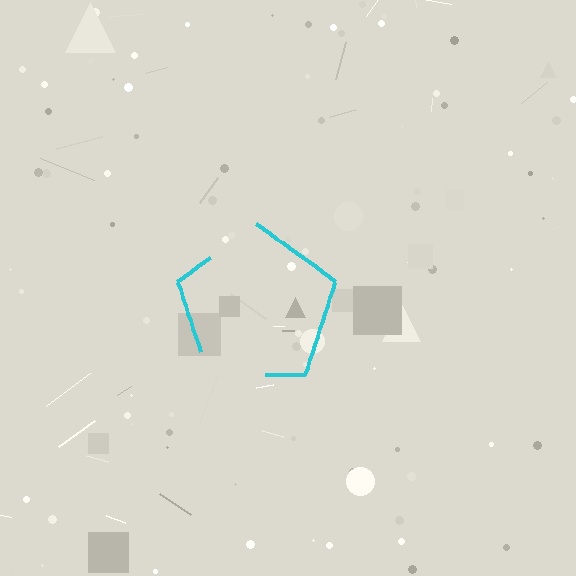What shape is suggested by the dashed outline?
The dashed outline suggests a pentagon.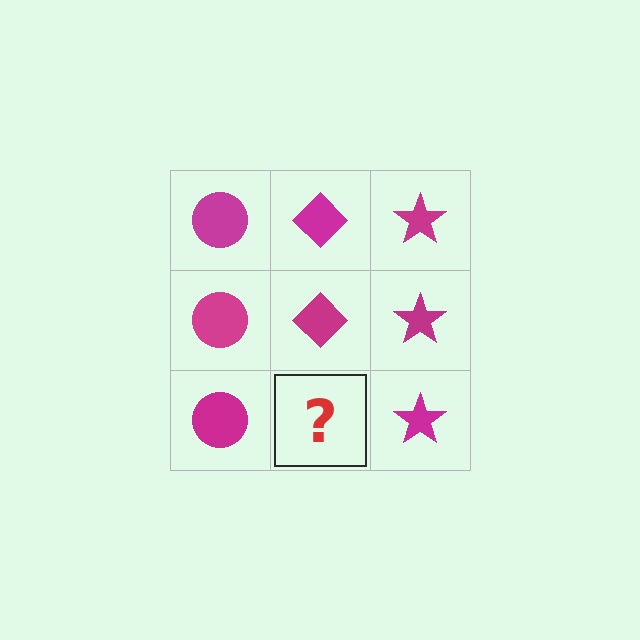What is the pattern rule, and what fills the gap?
The rule is that each column has a consistent shape. The gap should be filled with a magenta diamond.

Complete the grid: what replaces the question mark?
The question mark should be replaced with a magenta diamond.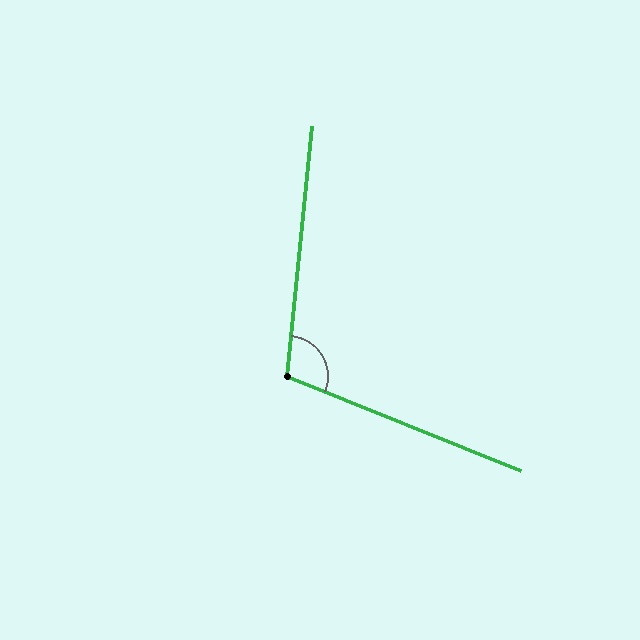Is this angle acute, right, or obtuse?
It is obtuse.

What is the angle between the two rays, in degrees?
Approximately 106 degrees.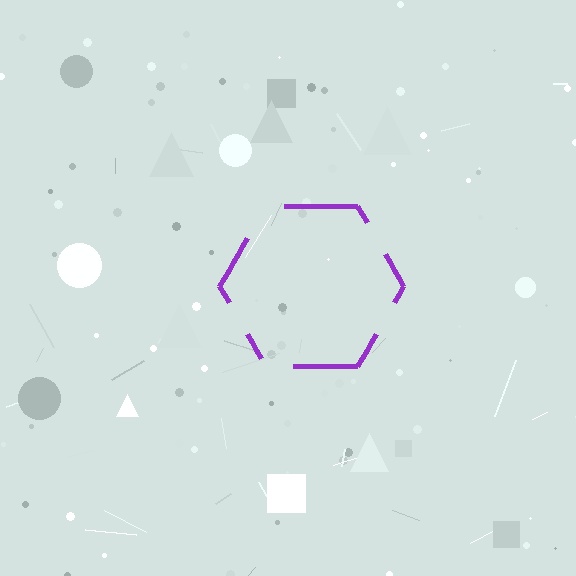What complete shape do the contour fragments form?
The contour fragments form a hexagon.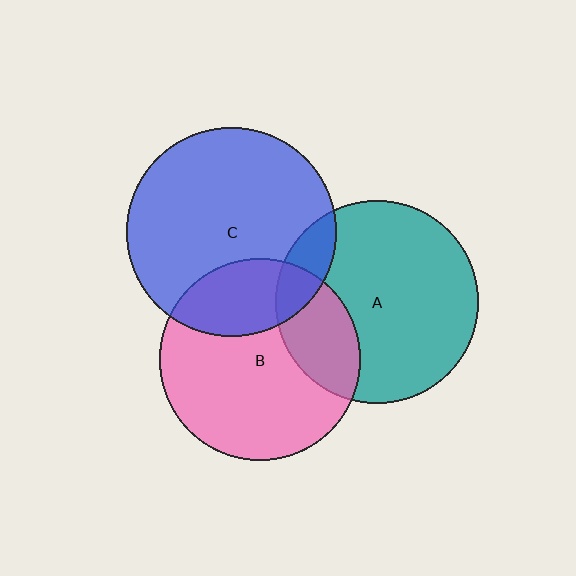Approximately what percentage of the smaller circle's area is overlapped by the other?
Approximately 25%.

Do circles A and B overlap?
Yes.